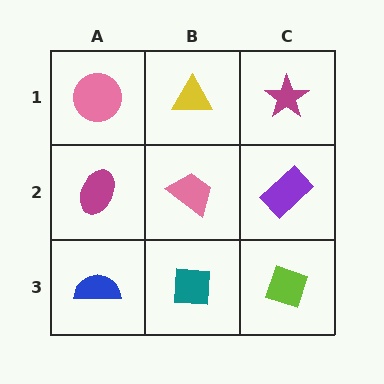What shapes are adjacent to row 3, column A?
A magenta ellipse (row 2, column A), a teal square (row 3, column B).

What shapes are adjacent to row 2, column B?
A yellow triangle (row 1, column B), a teal square (row 3, column B), a magenta ellipse (row 2, column A), a purple rectangle (row 2, column C).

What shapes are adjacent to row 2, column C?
A magenta star (row 1, column C), a lime diamond (row 3, column C), a pink trapezoid (row 2, column B).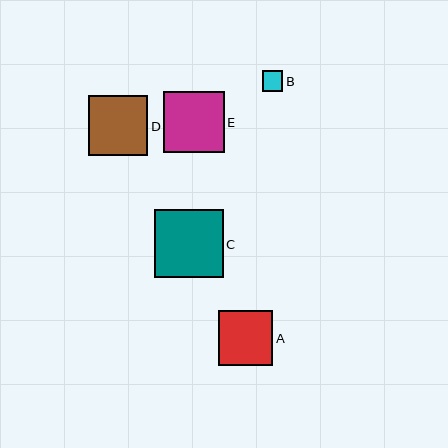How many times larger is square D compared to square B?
Square D is approximately 2.9 times the size of square B.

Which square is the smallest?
Square B is the smallest with a size of approximately 21 pixels.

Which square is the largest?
Square C is the largest with a size of approximately 68 pixels.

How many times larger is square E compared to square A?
Square E is approximately 1.1 times the size of square A.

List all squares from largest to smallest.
From largest to smallest: C, E, D, A, B.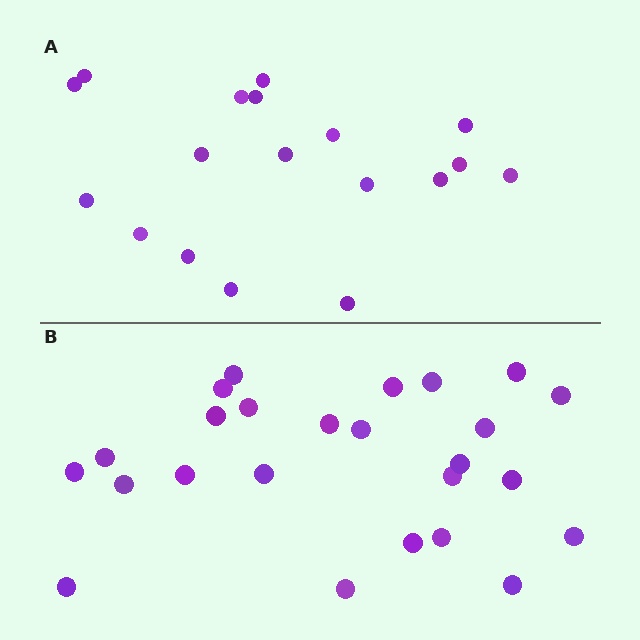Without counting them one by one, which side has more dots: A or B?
Region B (the bottom region) has more dots.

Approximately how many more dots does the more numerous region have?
Region B has roughly 8 or so more dots than region A.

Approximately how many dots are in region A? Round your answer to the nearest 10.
About 20 dots. (The exact count is 18, which rounds to 20.)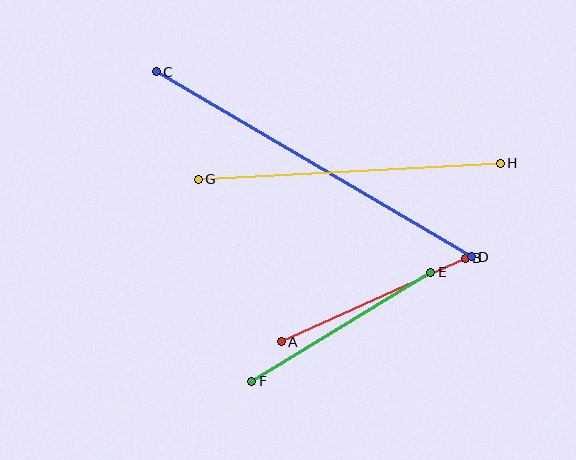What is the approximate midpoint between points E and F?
The midpoint is at approximately (341, 327) pixels.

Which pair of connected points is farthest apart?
Points C and D are farthest apart.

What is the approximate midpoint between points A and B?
The midpoint is at approximately (373, 300) pixels.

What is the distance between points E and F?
The distance is approximately 209 pixels.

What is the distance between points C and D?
The distance is approximately 365 pixels.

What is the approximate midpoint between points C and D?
The midpoint is at approximately (314, 164) pixels.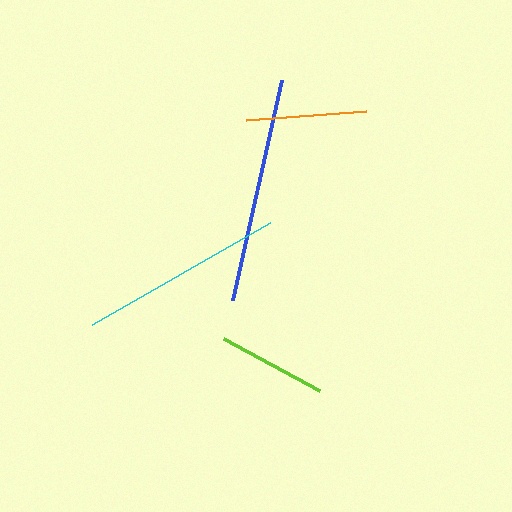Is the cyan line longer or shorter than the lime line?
The cyan line is longer than the lime line.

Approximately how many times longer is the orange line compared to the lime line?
The orange line is approximately 1.1 times the length of the lime line.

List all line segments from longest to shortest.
From longest to shortest: blue, cyan, orange, lime.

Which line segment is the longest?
The blue line is the longest at approximately 225 pixels.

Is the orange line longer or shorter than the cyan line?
The cyan line is longer than the orange line.